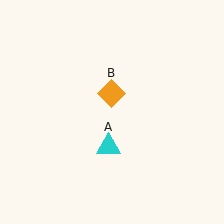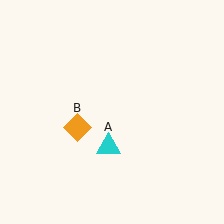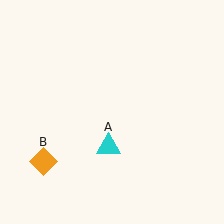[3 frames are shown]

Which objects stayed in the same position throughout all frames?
Cyan triangle (object A) remained stationary.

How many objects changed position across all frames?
1 object changed position: orange diamond (object B).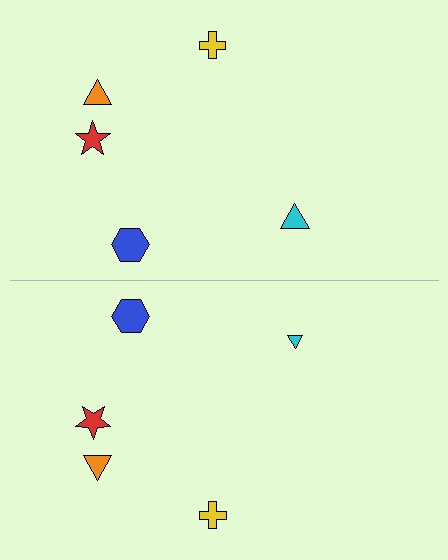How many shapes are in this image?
There are 10 shapes in this image.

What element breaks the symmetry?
The cyan triangle on the bottom side has a different size than its mirror counterpart.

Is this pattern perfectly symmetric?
No, the pattern is not perfectly symmetric. The cyan triangle on the bottom side has a different size than its mirror counterpart.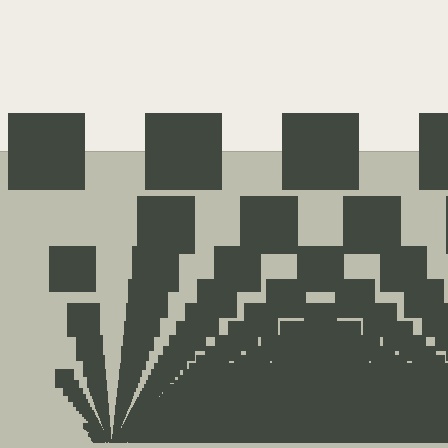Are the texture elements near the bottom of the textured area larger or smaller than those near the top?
Smaller. The gradient is inverted — elements near the bottom are smaller and denser.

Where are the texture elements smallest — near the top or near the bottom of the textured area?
Near the bottom.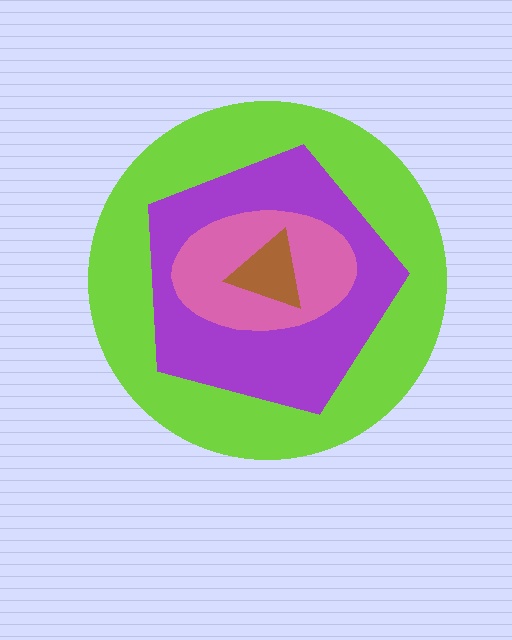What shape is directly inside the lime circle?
The purple pentagon.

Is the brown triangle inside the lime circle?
Yes.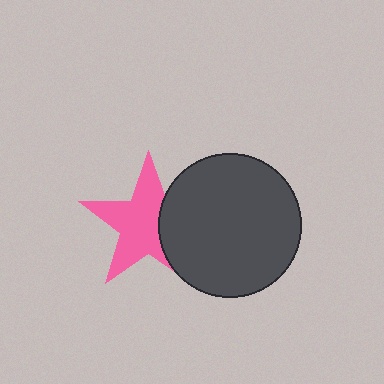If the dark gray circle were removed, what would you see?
You would see the complete pink star.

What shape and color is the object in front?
The object in front is a dark gray circle.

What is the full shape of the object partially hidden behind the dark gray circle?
The partially hidden object is a pink star.